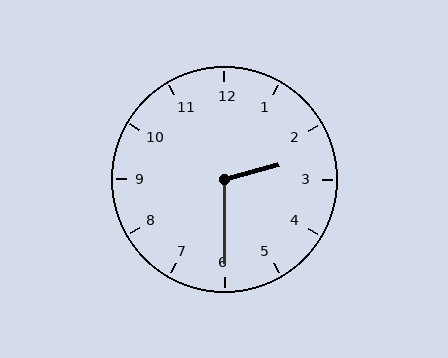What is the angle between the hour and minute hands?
Approximately 105 degrees.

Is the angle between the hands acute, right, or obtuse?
It is obtuse.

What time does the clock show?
2:30.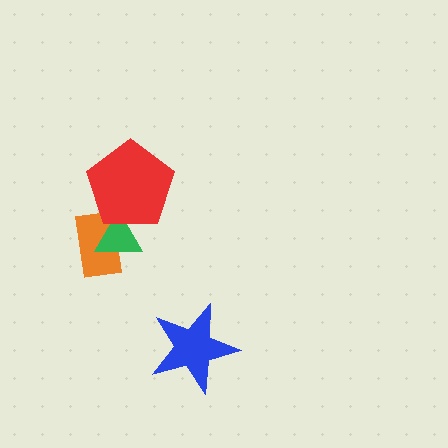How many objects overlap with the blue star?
0 objects overlap with the blue star.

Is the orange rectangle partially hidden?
Yes, it is partially covered by another shape.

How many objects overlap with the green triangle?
2 objects overlap with the green triangle.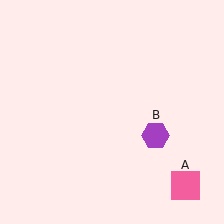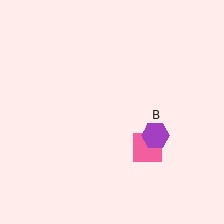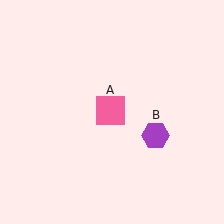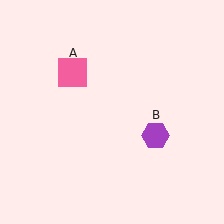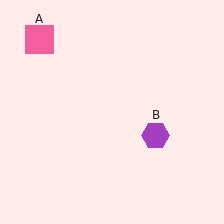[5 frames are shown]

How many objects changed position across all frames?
1 object changed position: pink square (object A).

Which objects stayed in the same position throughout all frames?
Purple hexagon (object B) remained stationary.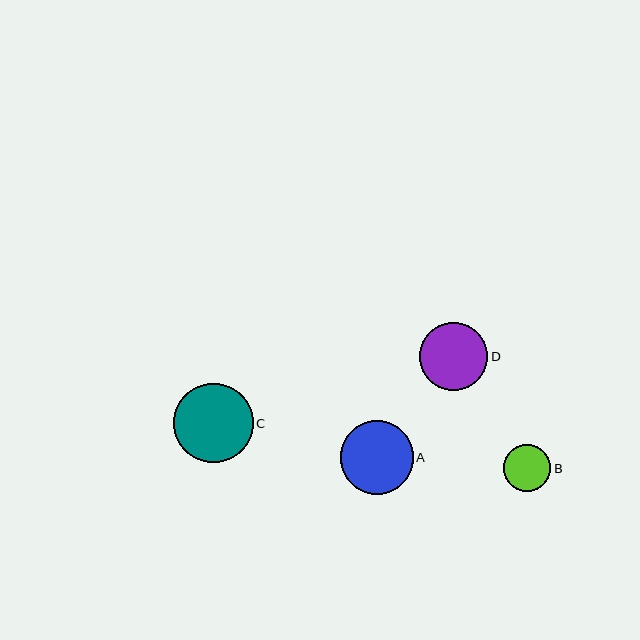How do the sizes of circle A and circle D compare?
Circle A and circle D are approximately the same size.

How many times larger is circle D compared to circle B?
Circle D is approximately 1.4 times the size of circle B.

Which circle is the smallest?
Circle B is the smallest with a size of approximately 48 pixels.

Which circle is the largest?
Circle C is the largest with a size of approximately 79 pixels.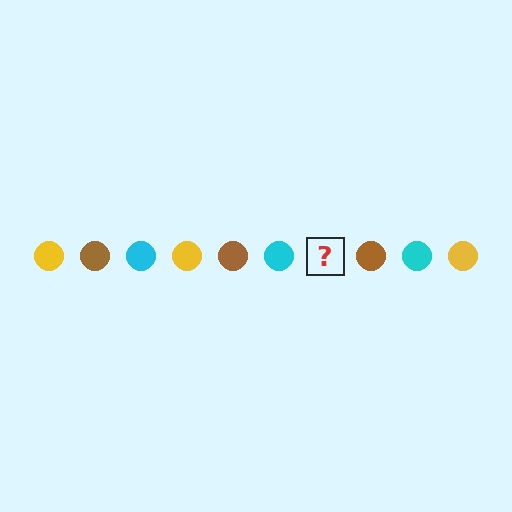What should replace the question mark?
The question mark should be replaced with a yellow circle.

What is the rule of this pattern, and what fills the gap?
The rule is that the pattern cycles through yellow, brown, cyan circles. The gap should be filled with a yellow circle.